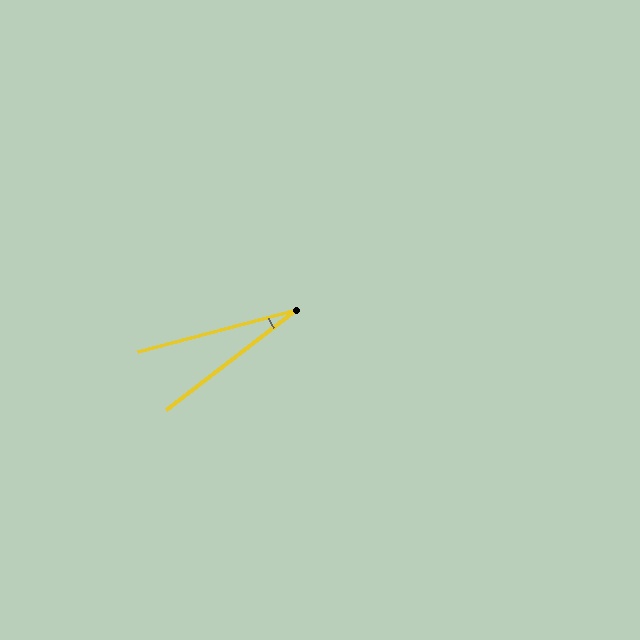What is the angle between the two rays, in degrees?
Approximately 23 degrees.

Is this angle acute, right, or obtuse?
It is acute.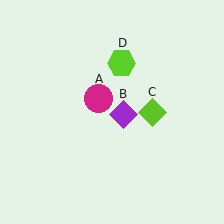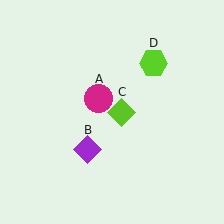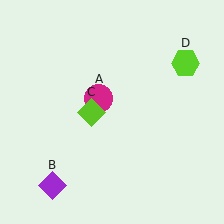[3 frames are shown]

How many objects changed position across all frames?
3 objects changed position: purple diamond (object B), lime diamond (object C), lime hexagon (object D).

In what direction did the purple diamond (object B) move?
The purple diamond (object B) moved down and to the left.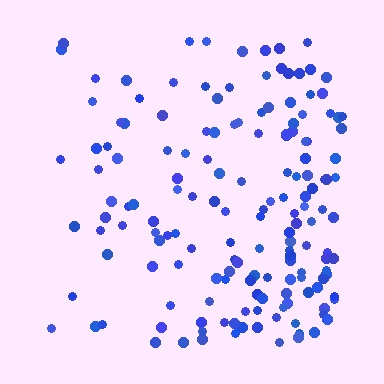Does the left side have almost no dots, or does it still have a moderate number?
Still a moderate number, just noticeably fewer than the right.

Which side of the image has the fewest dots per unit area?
The left.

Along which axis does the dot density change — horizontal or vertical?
Horizontal.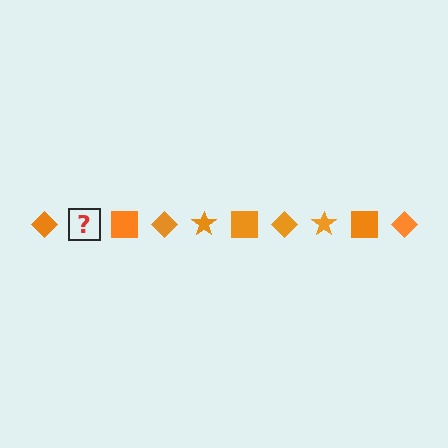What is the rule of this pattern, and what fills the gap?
The rule is that the pattern cycles through diamond, star, square shapes in orange. The gap should be filled with an orange star.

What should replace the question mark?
The question mark should be replaced with an orange star.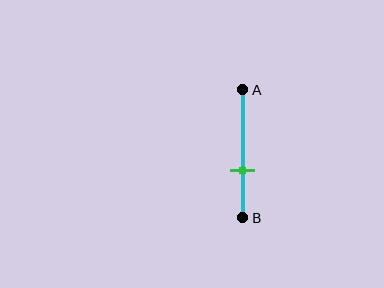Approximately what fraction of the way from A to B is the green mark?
The green mark is approximately 65% of the way from A to B.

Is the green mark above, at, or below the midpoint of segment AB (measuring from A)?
The green mark is below the midpoint of segment AB.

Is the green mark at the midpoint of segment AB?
No, the mark is at about 65% from A, not at the 50% midpoint.